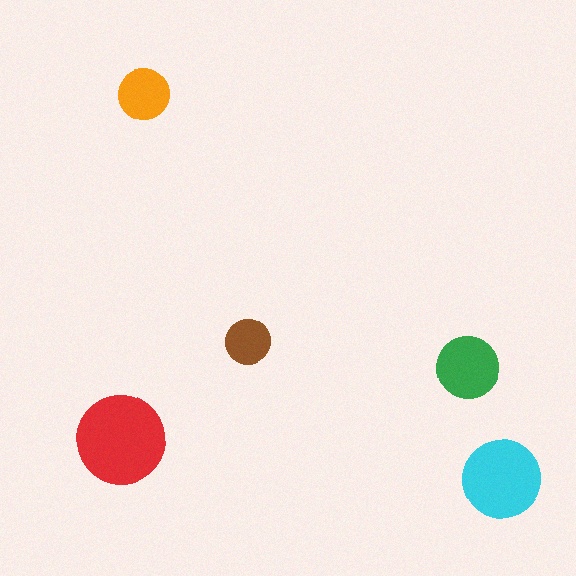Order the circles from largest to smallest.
the red one, the cyan one, the green one, the orange one, the brown one.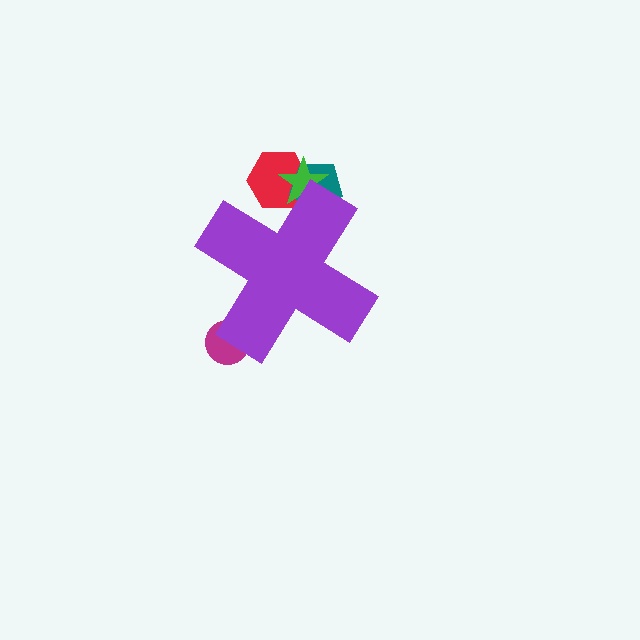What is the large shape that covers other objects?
A purple cross.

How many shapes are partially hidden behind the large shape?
4 shapes are partially hidden.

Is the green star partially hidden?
Yes, the green star is partially hidden behind the purple cross.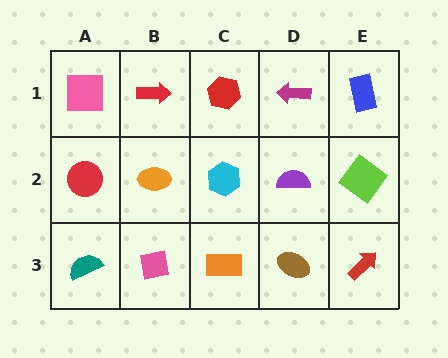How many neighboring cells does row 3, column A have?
2.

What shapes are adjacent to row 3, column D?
A purple semicircle (row 2, column D), an orange rectangle (row 3, column C), a red arrow (row 3, column E).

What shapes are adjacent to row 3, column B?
An orange ellipse (row 2, column B), a teal semicircle (row 3, column A), an orange rectangle (row 3, column C).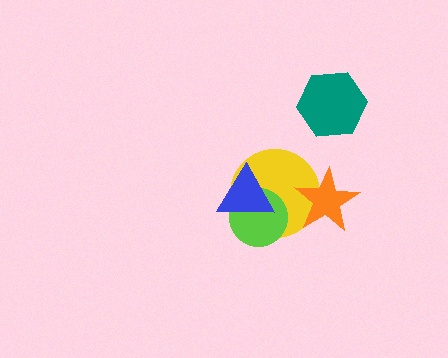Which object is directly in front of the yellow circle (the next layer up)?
The lime circle is directly in front of the yellow circle.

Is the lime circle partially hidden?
Yes, it is partially covered by another shape.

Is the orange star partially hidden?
No, no other shape covers it.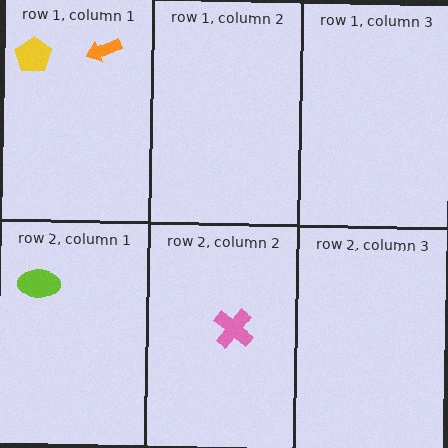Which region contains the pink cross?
The row 2, column 2 region.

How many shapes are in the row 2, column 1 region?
1.